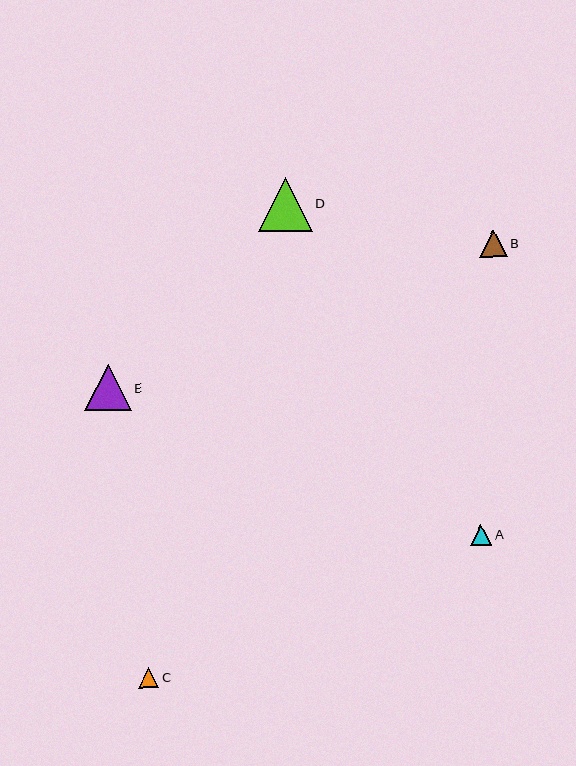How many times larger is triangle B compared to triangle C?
Triangle B is approximately 1.3 times the size of triangle C.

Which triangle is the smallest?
Triangle C is the smallest with a size of approximately 20 pixels.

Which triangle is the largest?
Triangle D is the largest with a size of approximately 54 pixels.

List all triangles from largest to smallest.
From largest to smallest: D, E, B, A, C.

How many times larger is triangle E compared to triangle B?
Triangle E is approximately 1.7 times the size of triangle B.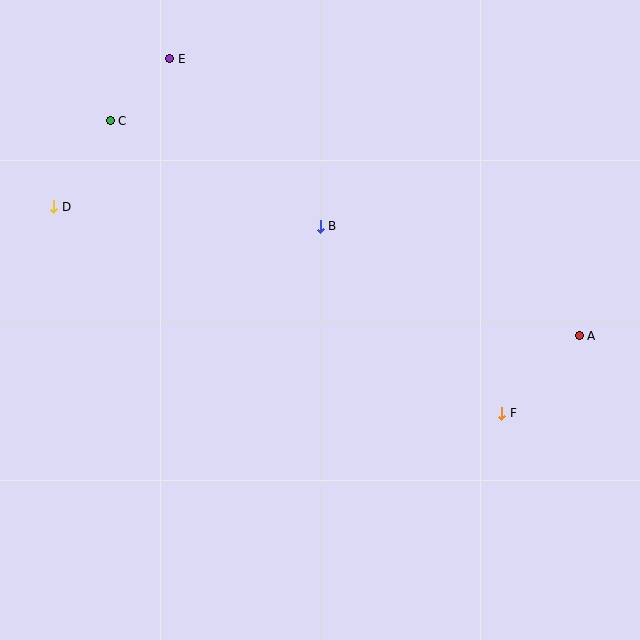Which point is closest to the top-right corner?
Point A is closest to the top-right corner.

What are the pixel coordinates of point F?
Point F is at (502, 413).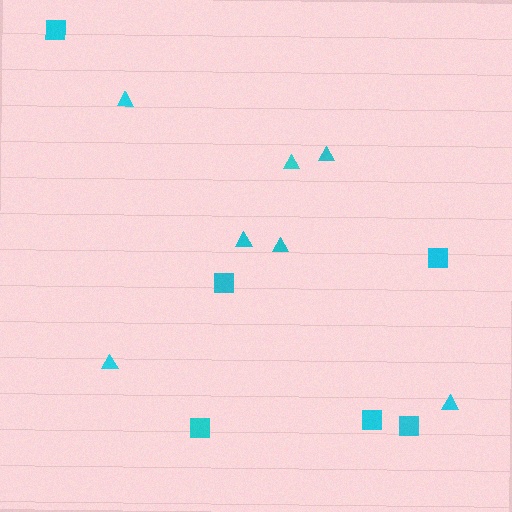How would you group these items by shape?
There are 2 groups: one group of squares (6) and one group of triangles (7).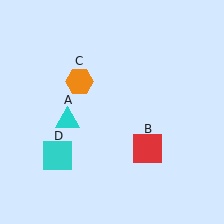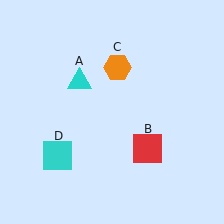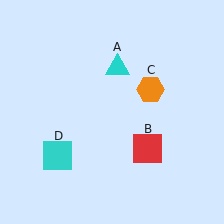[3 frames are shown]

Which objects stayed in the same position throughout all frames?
Red square (object B) and cyan square (object D) remained stationary.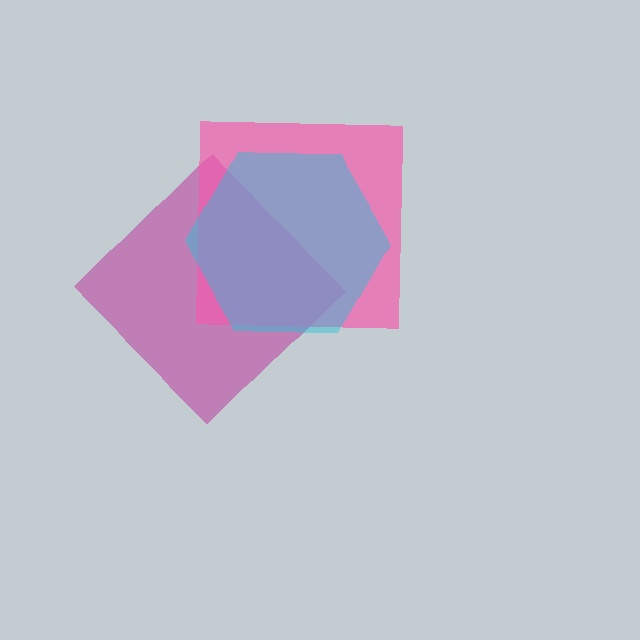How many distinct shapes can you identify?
There are 3 distinct shapes: a magenta diamond, a pink square, a cyan hexagon.